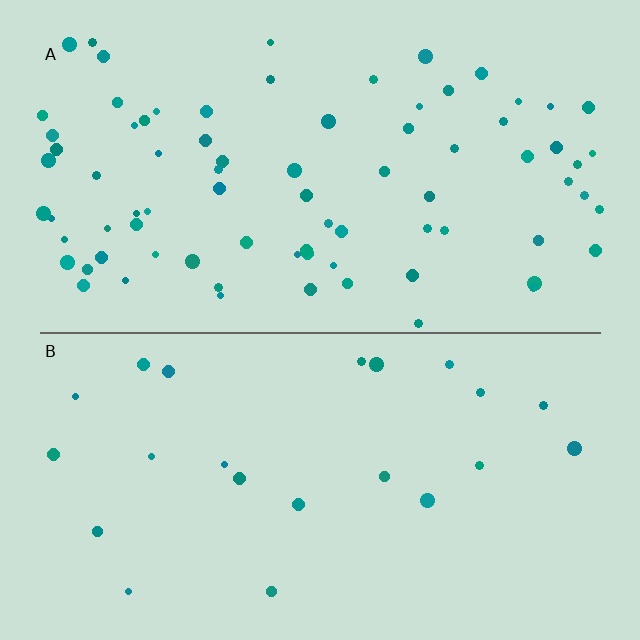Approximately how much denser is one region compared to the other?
Approximately 3.5× — region A over region B.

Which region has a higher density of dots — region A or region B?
A (the top).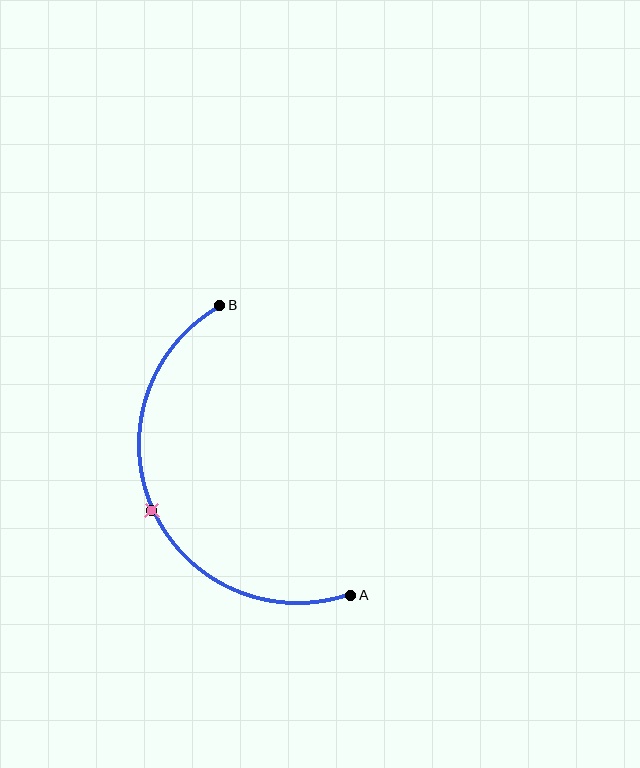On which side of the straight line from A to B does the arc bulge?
The arc bulges to the left of the straight line connecting A and B.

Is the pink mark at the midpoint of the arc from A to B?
Yes. The pink mark lies on the arc at equal arc-length from both A and B — it is the arc midpoint.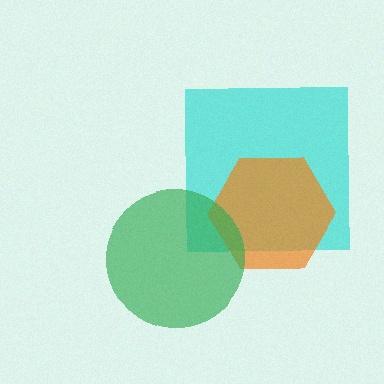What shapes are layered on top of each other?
The layered shapes are: a cyan square, an orange hexagon, a green circle.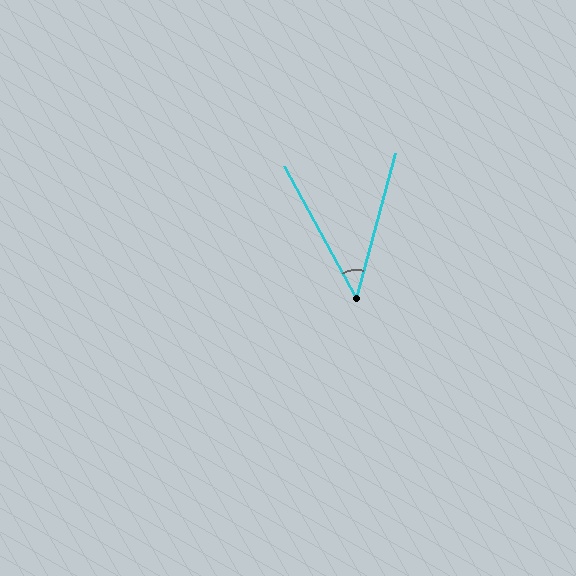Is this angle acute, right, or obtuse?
It is acute.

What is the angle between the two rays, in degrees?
Approximately 44 degrees.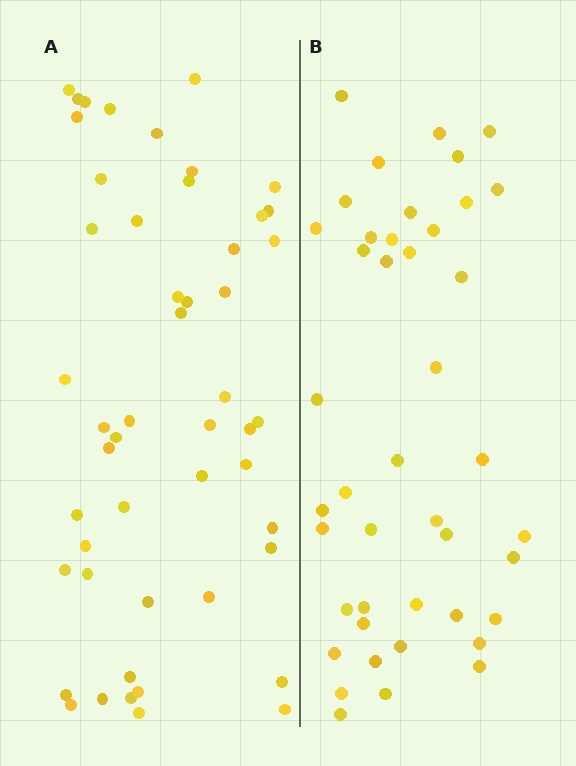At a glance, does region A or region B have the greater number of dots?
Region A (the left region) has more dots.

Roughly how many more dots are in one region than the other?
Region A has roughly 8 or so more dots than region B.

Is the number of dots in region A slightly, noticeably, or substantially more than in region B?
Region A has only slightly more — the two regions are fairly close. The ratio is roughly 1.2 to 1.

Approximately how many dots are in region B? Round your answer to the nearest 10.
About 40 dots. (The exact count is 43, which rounds to 40.)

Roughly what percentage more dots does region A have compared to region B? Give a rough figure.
About 15% more.